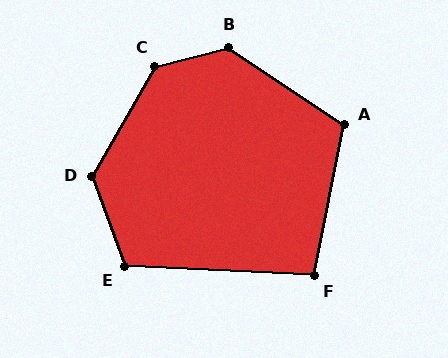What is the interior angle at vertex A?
Approximately 113 degrees (obtuse).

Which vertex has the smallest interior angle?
F, at approximately 98 degrees.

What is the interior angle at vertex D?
Approximately 130 degrees (obtuse).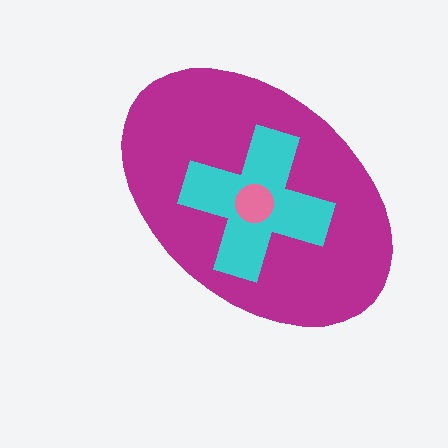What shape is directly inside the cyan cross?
The pink circle.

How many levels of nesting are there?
3.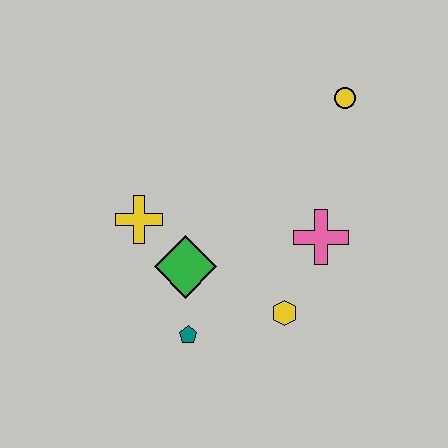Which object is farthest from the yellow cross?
The yellow circle is farthest from the yellow cross.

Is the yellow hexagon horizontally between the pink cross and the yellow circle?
No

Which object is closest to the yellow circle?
The pink cross is closest to the yellow circle.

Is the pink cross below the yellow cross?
Yes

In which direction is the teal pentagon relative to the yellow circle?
The teal pentagon is below the yellow circle.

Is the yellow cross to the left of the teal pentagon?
Yes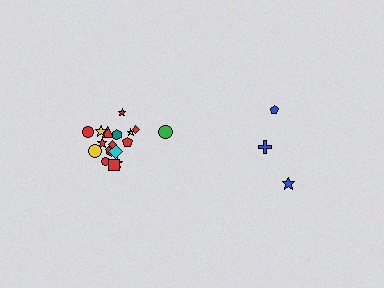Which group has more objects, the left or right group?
The left group.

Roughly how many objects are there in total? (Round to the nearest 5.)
Roughly 20 objects in total.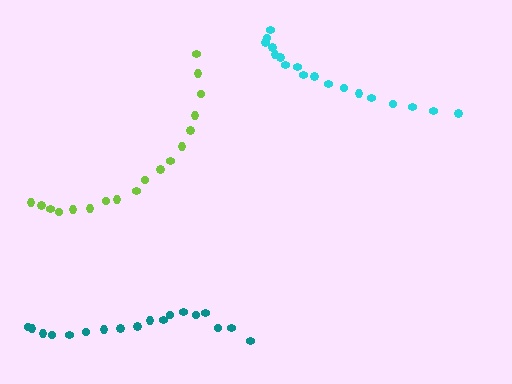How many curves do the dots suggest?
There are 3 distinct paths.